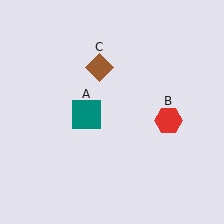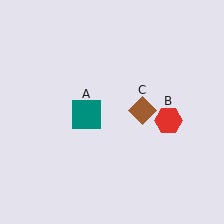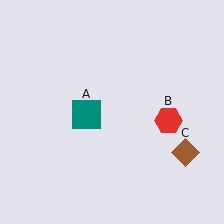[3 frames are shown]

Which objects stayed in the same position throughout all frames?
Teal square (object A) and red hexagon (object B) remained stationary.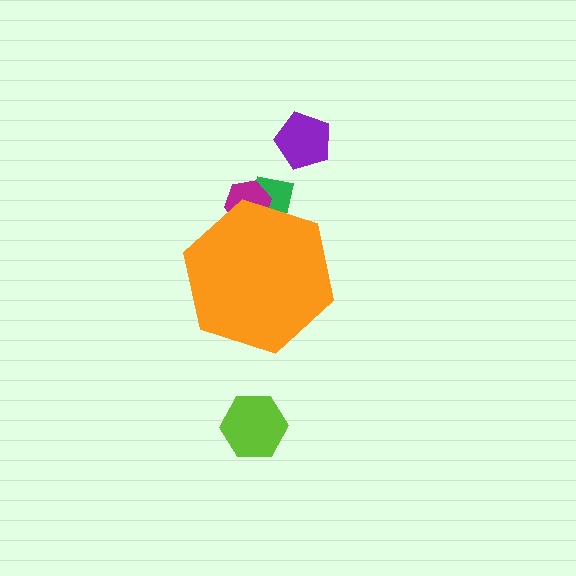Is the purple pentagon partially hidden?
No, the purple pentagon is fully visible.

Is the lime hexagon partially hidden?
No, the lime hexagon is fully visible.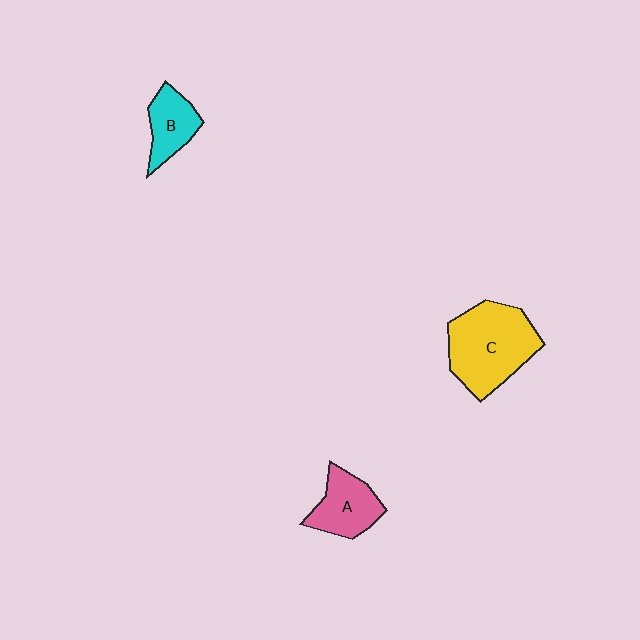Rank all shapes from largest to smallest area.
From largest to smallest: C (yellow), A (pink), B (cyan).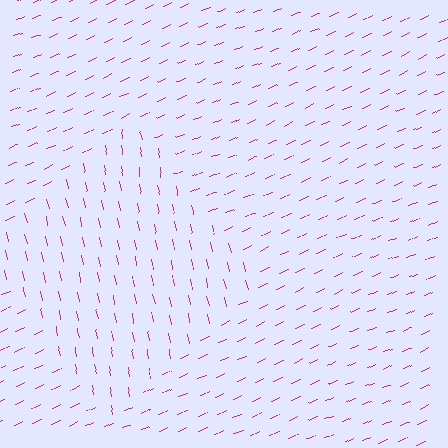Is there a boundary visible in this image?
Yes, there is a texture boundary formed by a change in line orientation.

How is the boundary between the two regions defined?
The boundary is defined purely by a change in line orientation (approximately 78 degrees difference). All lines are the same color and thickness.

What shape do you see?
I see a diamond.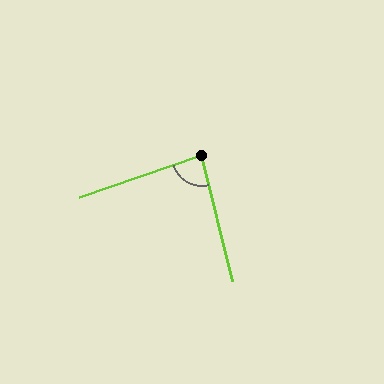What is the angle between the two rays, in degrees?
Approximately 85 degrees.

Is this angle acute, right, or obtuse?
It is acute.